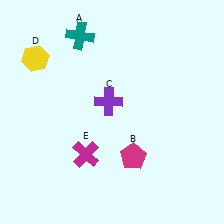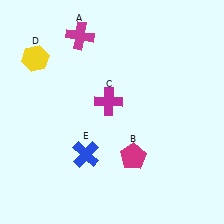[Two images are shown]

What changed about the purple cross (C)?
In Image 1, C is purple. In Image 2, it changed to magenta.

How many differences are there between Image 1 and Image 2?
There are 3 differences between the two images.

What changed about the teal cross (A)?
In Image 1, A is teal. In Image 2, it changed to magenta.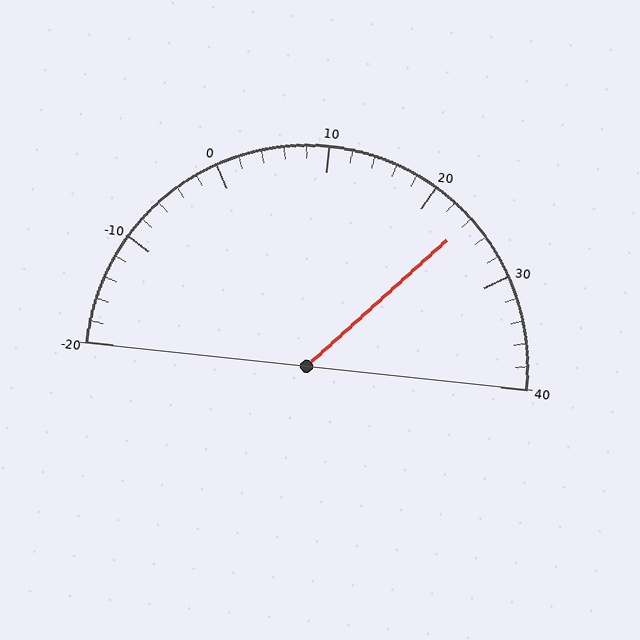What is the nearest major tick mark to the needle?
The nearest major tick mark is 20.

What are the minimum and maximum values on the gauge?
The gauge ranges from -20 to 40.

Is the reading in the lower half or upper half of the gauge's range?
The reading is in the upper half of the range (-20 to 40).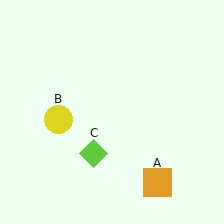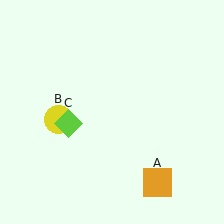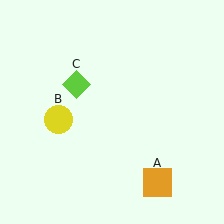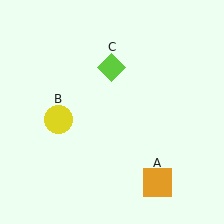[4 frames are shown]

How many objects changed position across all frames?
1 object changed position: lime diamond (object C).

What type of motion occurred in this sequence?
The lime diamond (object C) rotated clockwise around the center of the scene.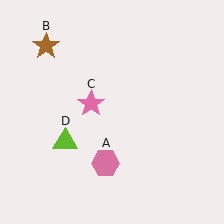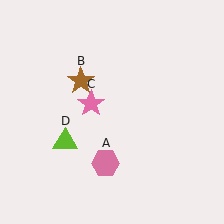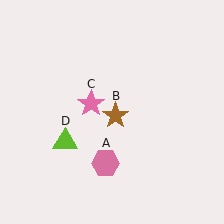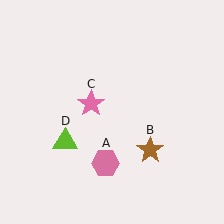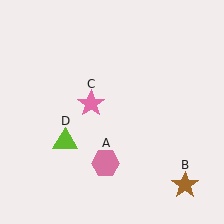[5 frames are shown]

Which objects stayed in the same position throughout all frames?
Pink hexagon (object A) and pink star (object C) and lime triangle (object D) remained stationary.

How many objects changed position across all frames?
1 object changed position: brown star (object B).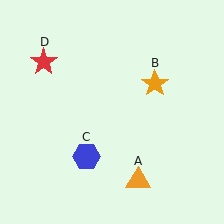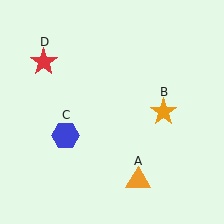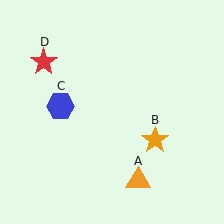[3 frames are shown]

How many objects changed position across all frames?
2 objects changed position: orange star (object B), blue hexagon (object C).